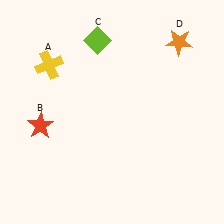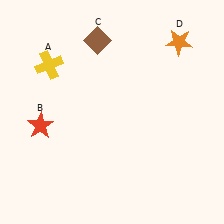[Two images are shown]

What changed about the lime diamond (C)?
In Image 1, C is lime. In Image 2, it changed to brown.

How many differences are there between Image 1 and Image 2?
There is 1 difference between the two images.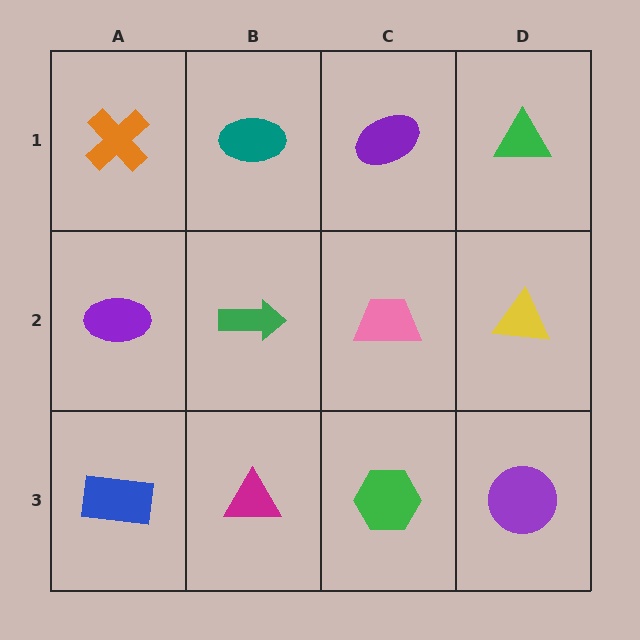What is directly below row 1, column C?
A pink trapezoid.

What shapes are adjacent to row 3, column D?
A yellow triangle (row 2, column D), a green hexagon (row 3, column C).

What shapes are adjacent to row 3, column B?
A green arrow (row 2, column B), a blue rectangle (row 3, column A), a green hexagon (row 3, column C).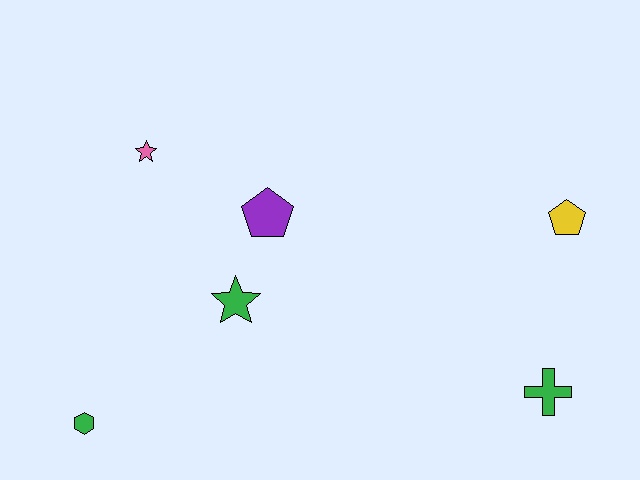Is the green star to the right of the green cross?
No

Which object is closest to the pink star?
The purple pentagon is closest to the pink star.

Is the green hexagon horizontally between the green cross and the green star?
No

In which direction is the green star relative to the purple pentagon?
The green star is below the purple pentagon.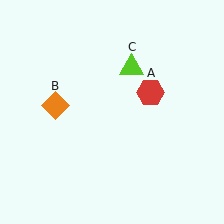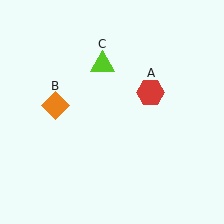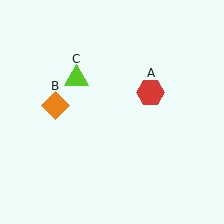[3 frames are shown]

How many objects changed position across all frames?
1 object changed position: lime triangle (object C).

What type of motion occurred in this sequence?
The lime triangle (object C) rotated counterclockwise around the center of the scene.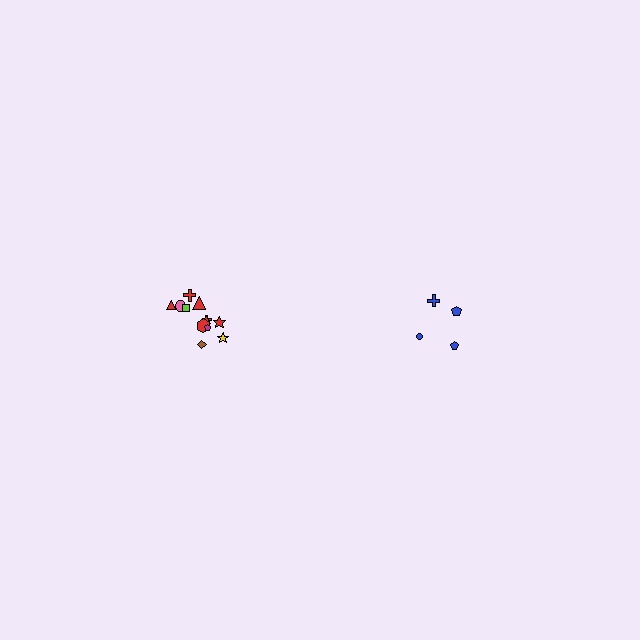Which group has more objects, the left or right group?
The left group.